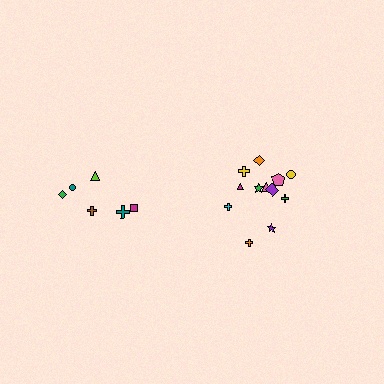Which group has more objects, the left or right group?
The right group.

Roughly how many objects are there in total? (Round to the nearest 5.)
Roughly 20 objects in total.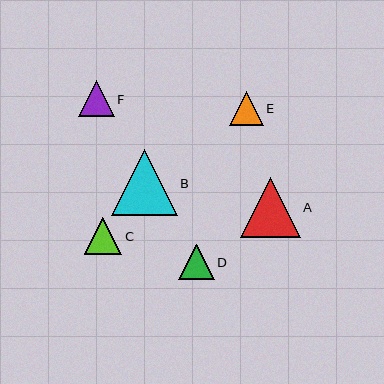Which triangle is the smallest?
Triangle E is the smallest with a size of approximately 34 pixels.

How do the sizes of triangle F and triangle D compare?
Triangle F and triangle D are approximately the same size.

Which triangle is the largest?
Triangle B is the largest with a size of approximately 66 pixels.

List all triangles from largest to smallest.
From largest to smallest: B, A, C, F, D, E.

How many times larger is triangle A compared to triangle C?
Triangle A is approximately 1.6 times the size of triangle C.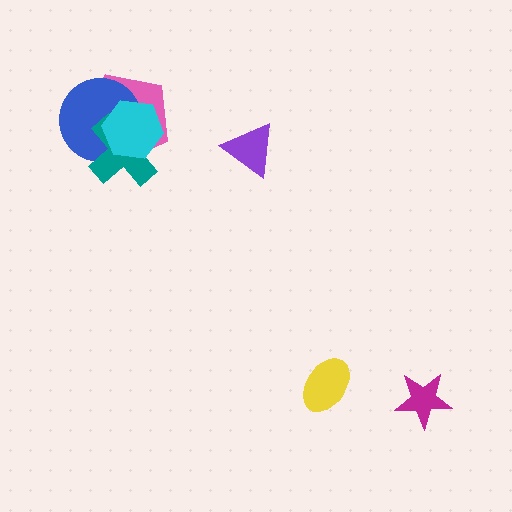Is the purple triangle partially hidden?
No, no other shape covers it.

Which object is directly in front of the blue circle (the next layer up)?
The teal cross is directly in front of the blue circle.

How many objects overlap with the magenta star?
0 objects overlap with the magenta star.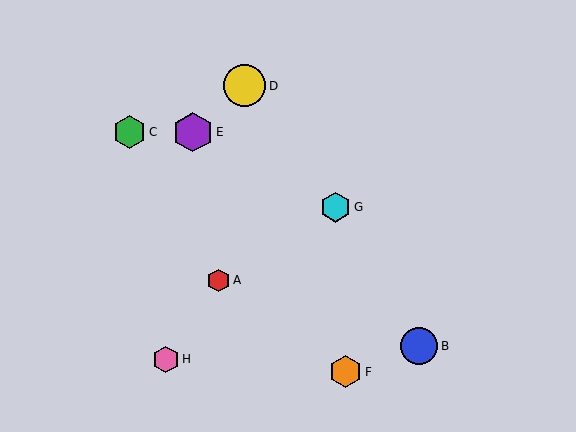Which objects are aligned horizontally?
Objects C, E are aligned horizontally.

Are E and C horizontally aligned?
Yes, both are at y≈132.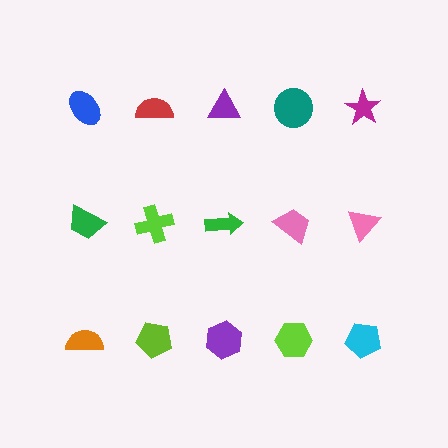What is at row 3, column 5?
A cyan pentagon.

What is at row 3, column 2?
A lime pentagon.